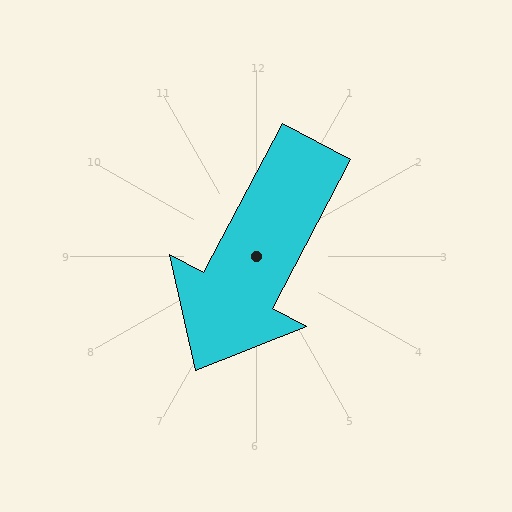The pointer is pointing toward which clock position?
Roughly 7 o'clock.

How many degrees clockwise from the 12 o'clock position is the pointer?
Approximately 208 degrees.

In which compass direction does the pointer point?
Southwest.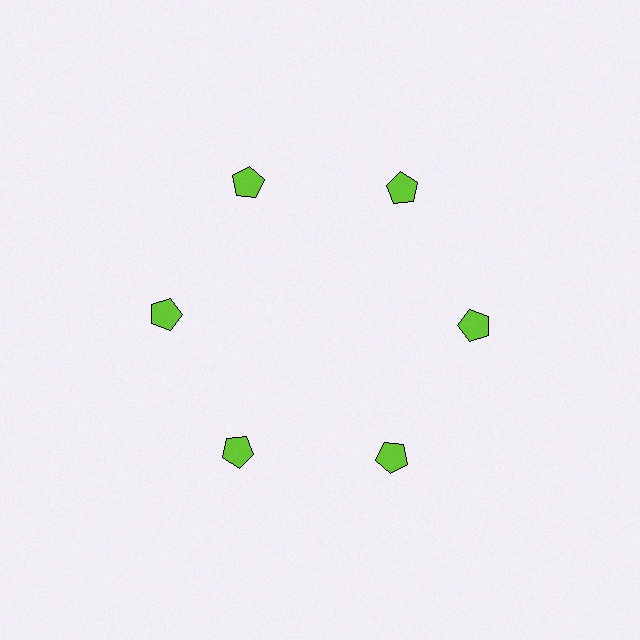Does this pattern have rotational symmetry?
Yes, this pattern has 6-fold rotational symmetry. It looks the same after rotating 60 degrees around the center.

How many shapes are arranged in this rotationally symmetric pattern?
There are 6 shapes, arranged in 6 groups of 1.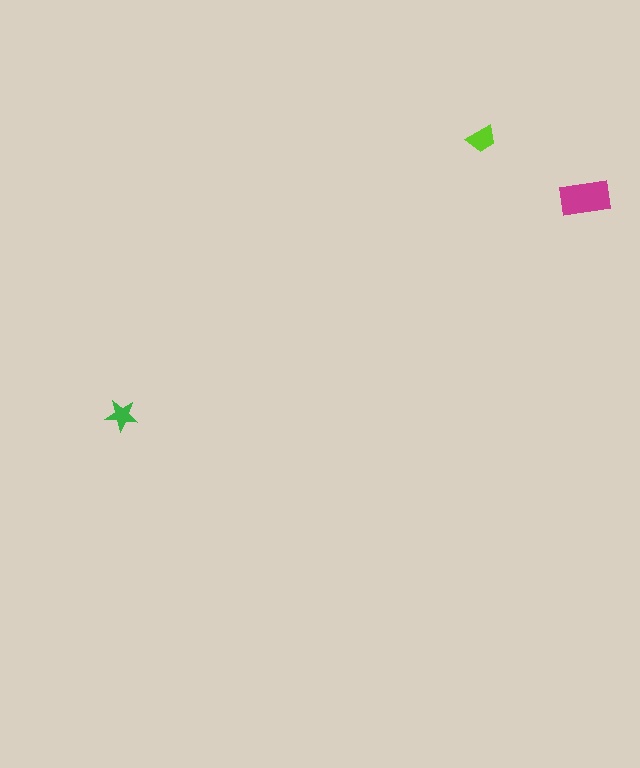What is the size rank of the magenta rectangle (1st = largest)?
1st.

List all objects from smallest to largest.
The green star, the lime trapezoid, the magenta rectangle.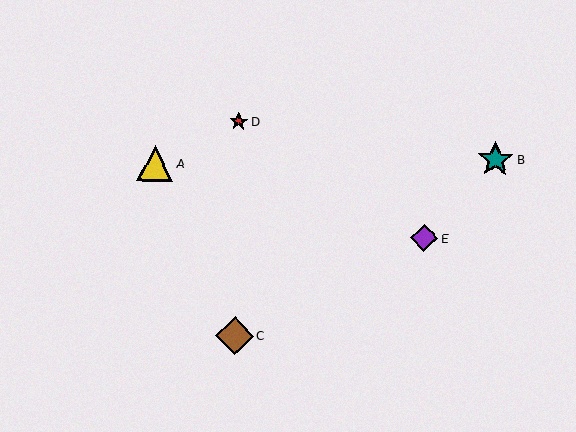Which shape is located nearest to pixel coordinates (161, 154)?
The yellow triangle (labeled A) at (155, 163) is nearest to that location.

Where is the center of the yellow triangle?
The center of the yellow triangle is at (155, 163).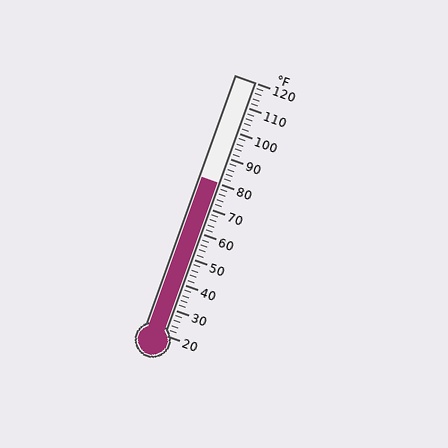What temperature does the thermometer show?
The thermometer shows approximately 80°F.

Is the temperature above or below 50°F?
The temperature is above 50°F.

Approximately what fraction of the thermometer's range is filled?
The thermometer is filled to approximately 60% of its range.